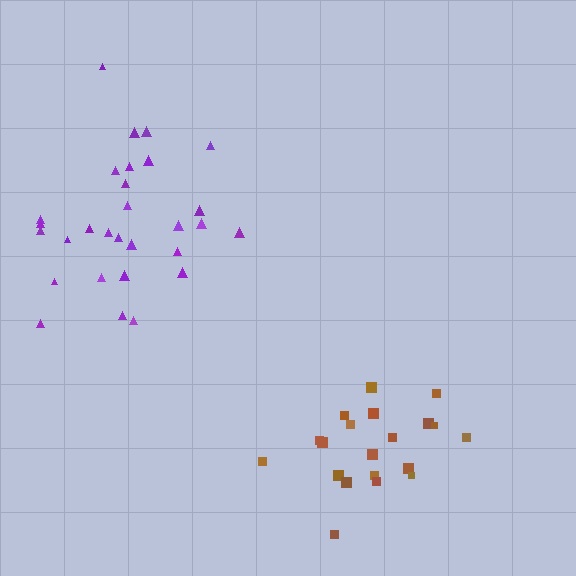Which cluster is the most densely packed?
Brown.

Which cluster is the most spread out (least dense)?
Purple.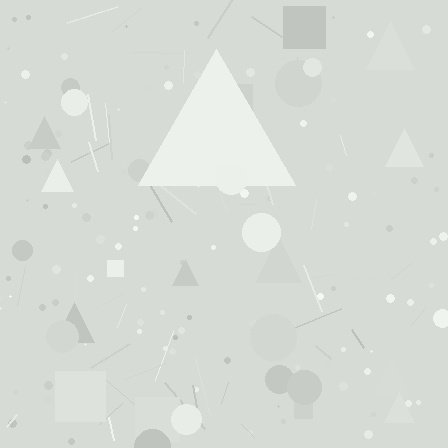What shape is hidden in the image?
A triangle is hidden in the image.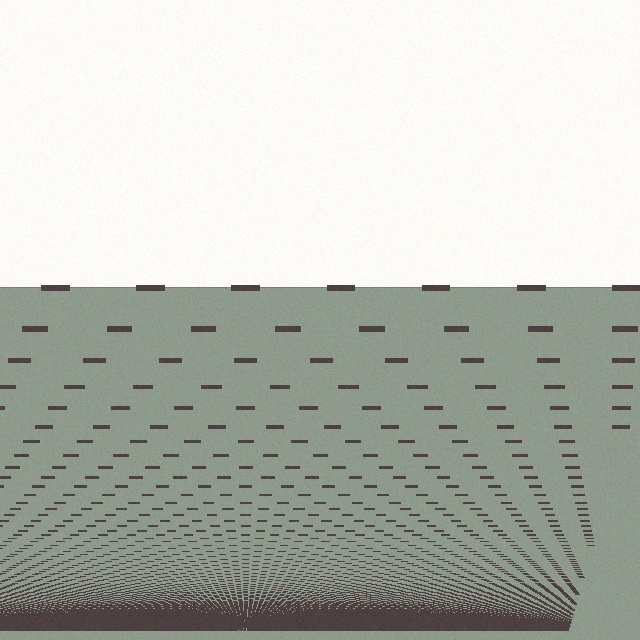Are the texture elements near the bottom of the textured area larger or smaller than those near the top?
Smaller. The gradient is inverted — elements near the bottom are smaller and denser.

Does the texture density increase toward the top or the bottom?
Density increases toward the bottom.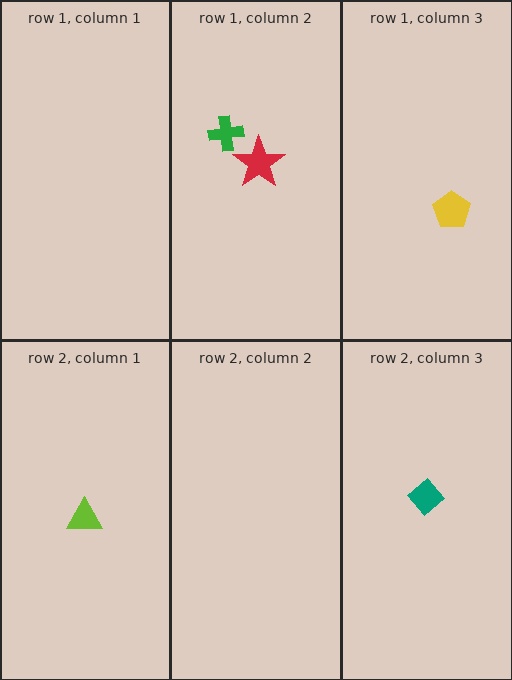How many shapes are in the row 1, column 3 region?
1.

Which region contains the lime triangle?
The row 2, column 1 region.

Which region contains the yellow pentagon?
The row 1, column 3 region.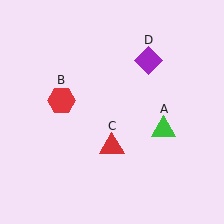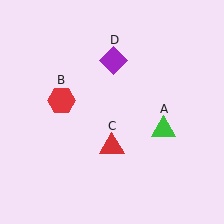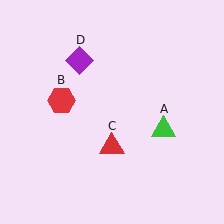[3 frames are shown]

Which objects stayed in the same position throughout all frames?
Green triangle (object A) and red hexagon (object B) and red triangle (object C) remained stationary.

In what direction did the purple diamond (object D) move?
The purple diamond (object D) moved left.